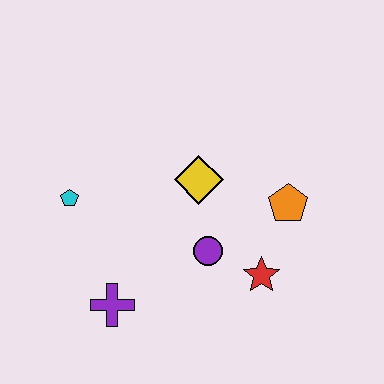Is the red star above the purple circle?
No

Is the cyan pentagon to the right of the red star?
No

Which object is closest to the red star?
The purple circle is closest to the red star.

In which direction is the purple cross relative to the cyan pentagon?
The purple cross is below the cyan pentagon.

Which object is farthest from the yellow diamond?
The purple cross is farthest from the yellow diamond.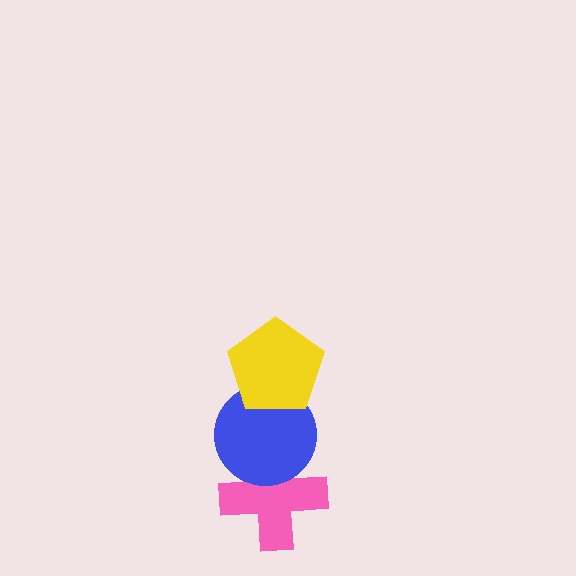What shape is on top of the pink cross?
The blue circle is on top of the pink cross.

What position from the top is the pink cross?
The pink cross is 3rd from the top.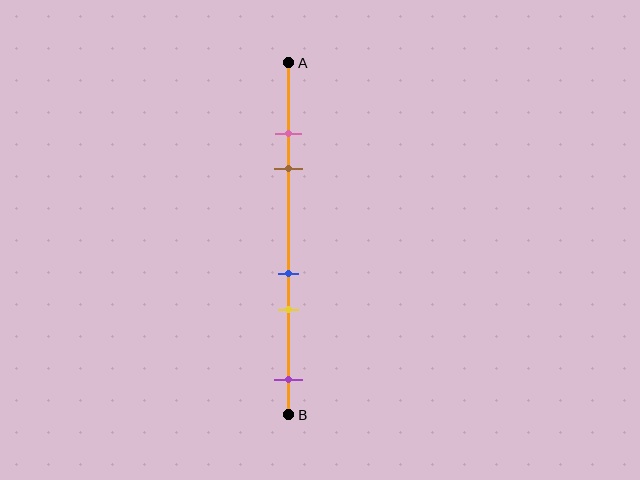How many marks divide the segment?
There are 5 marks dividing the segment.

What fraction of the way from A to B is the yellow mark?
The yellow mark is approximately 70% (0.7) of the way from A to B.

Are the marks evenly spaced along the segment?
No, the marks are not evenly spaced.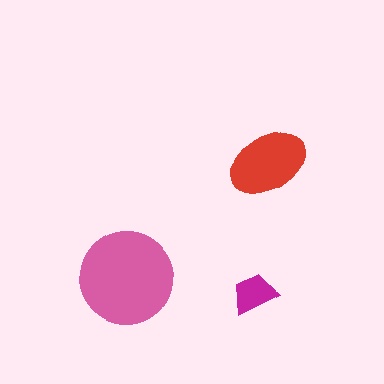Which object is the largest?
The pink circle.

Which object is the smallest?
The magenta trapezoid.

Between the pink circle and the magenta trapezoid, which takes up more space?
The pink circle.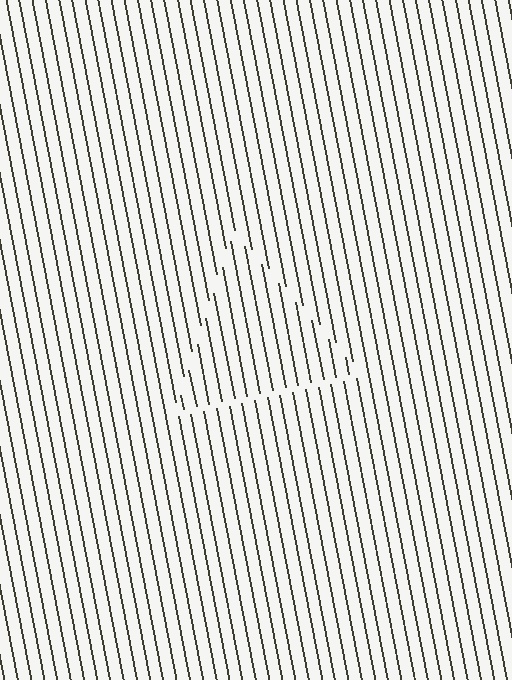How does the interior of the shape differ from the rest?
The interior of the shape contains the same grating, shifted by half a period — the contour is defined by the phase discontinuity where line-ends from the inner and outer gratings abut.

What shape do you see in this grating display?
An illusory triangle. The interior of the shape contains the same grating, shifted by half a period — the contour is defined by the phase discontinuity where line-ends from the inner and outer gratings abut.